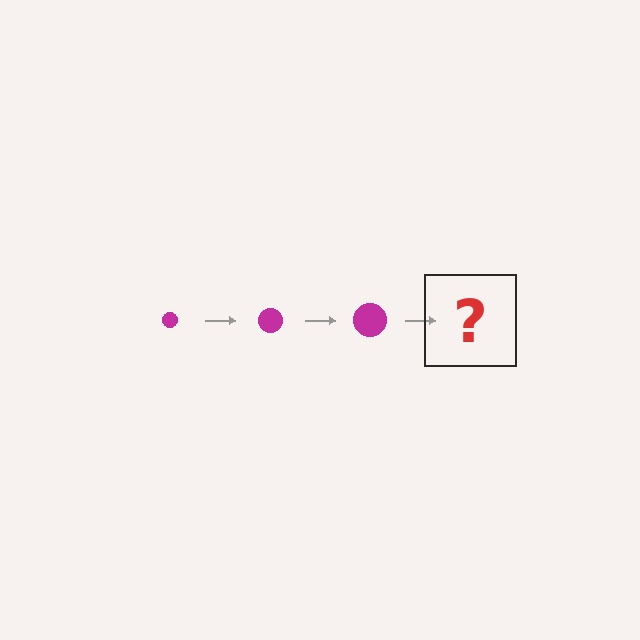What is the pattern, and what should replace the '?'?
The pattern is that the circle gets progressively larger each step. The '?' should be a magenta circle, larger than the previous one.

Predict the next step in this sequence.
The next step is a magenta circle, larger than the previous one.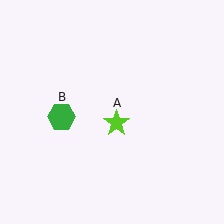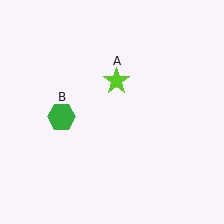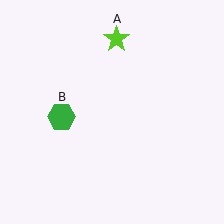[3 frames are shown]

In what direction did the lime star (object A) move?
The lime star (object A) moved up.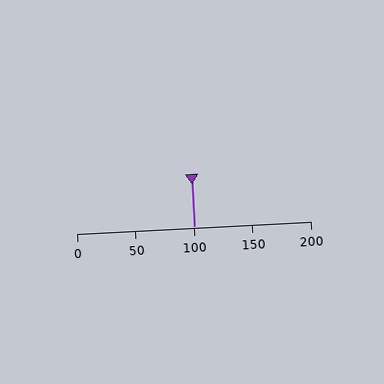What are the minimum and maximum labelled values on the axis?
The axis runs from 0 to 200.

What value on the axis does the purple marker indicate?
The marker indicates approximately 100.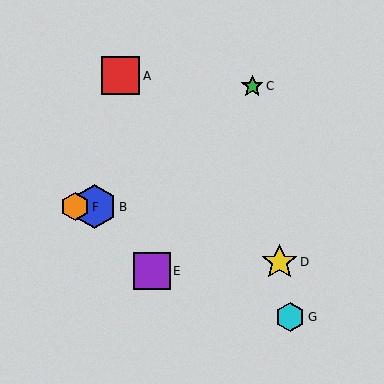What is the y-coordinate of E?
Object E is at y≈271.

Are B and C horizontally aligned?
No, B is at y≈207 and C is at y≈86.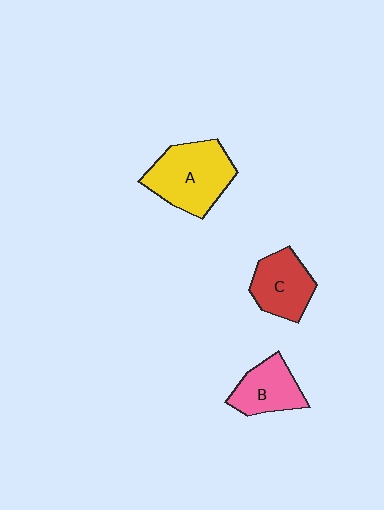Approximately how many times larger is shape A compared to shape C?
Approximately 1.5 times.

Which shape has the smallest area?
Shape B (pink).